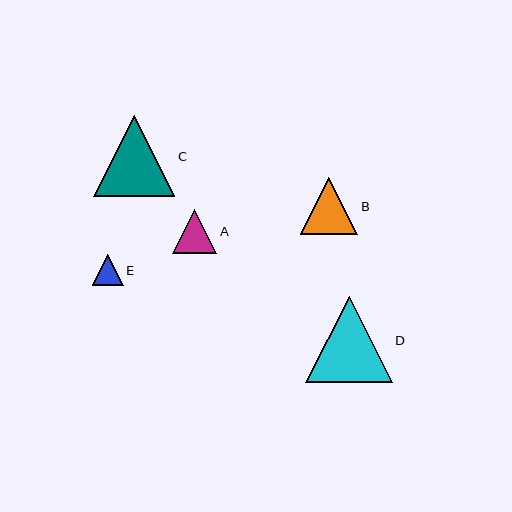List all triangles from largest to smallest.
From largest to smallest: D, C, B, A, E.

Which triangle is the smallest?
Triangle E is the smallest with a size of approximately 31 pixels.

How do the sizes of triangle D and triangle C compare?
Triangle D and triangle C are approximately the same size.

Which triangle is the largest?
Triangle D is the largest with a size of approximately 86 pixels.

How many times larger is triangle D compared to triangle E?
Triangle D is approximately 2.8 times the size of triangle E.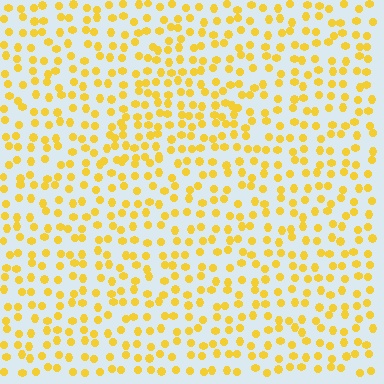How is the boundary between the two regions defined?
The boundary is defined by a change in element density (approximately 1.4x ratio). All elements are the same color, size, and shape.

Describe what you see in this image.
The image contains small yellow elements arranged at two different densities. A triangle-shaped region is visible where the elements are more densely packed than the surrounding area.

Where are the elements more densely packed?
The elements are more densely packed inside the triangle boundary.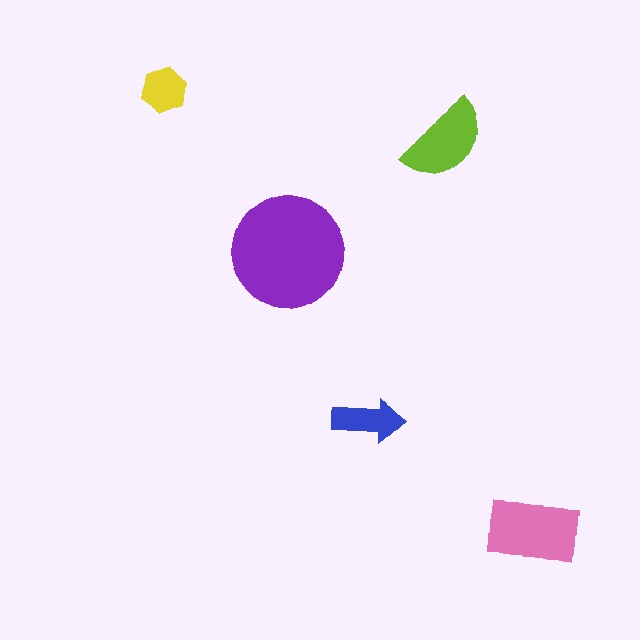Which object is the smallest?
The yellow hexagon.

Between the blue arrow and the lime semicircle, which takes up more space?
The lime semicircle.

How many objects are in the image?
There are 5 objects in the image.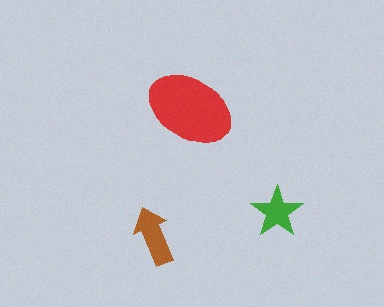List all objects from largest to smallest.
The red ellipse, the brown arrow, the green star.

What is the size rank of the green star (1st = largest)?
3rd.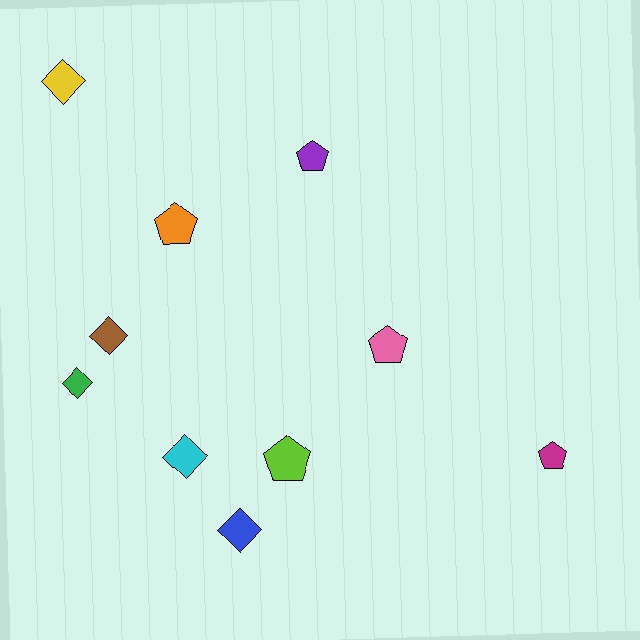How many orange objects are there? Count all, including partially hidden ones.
There is 1 orange object.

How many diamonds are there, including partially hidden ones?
There are 5 diamonds.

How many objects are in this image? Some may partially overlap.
There are 10 objects.